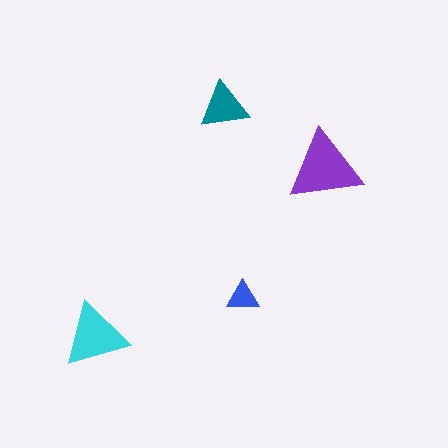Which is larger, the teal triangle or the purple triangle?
The purple one.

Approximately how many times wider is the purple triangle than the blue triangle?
About 2.5 times wider.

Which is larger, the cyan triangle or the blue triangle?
The cyan one.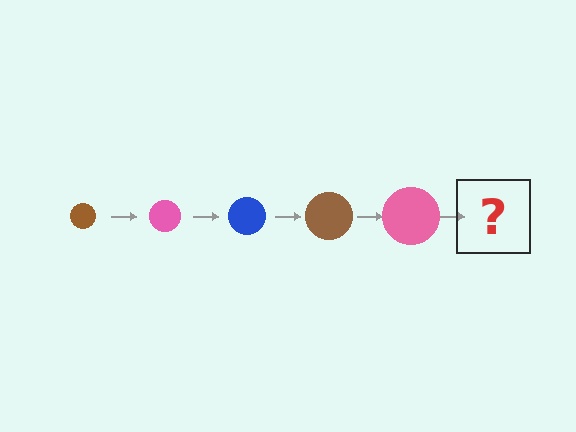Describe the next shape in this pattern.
It should be a blue circle, larger than the previous one.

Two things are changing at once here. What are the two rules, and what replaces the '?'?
The two rules are that the circle grows larger each step and the color cycles through brown, pink, and blue. The '?' should be a blue circle, larger than the previous one.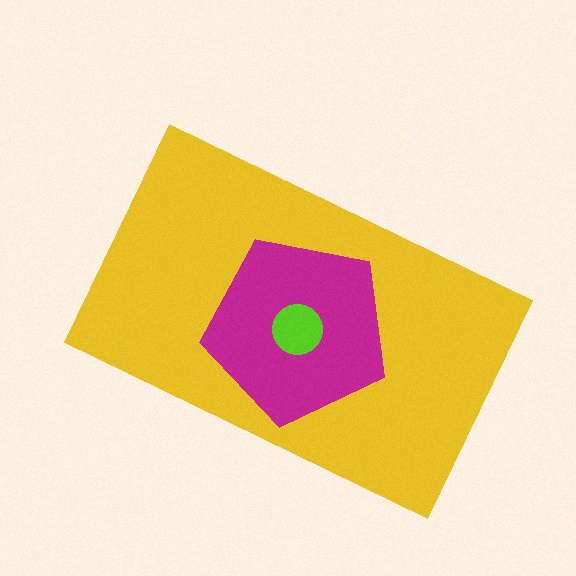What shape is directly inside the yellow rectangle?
The magenta pentagon.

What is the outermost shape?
The yellow rectangle.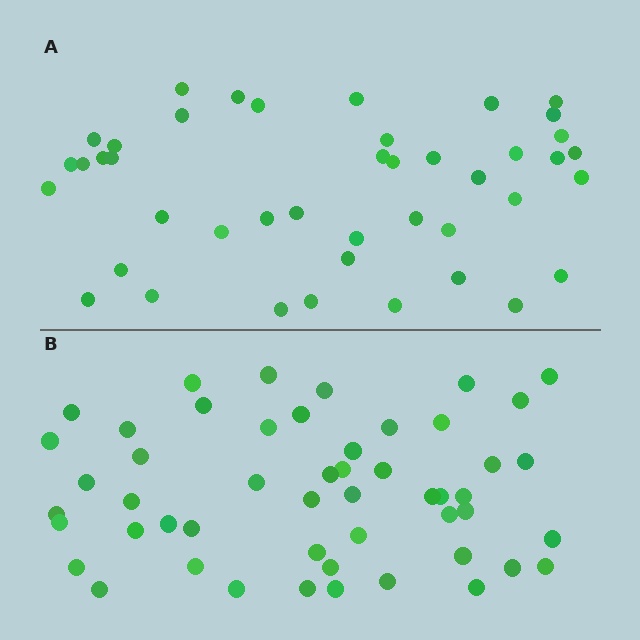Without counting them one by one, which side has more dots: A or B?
Region B (the bottom region) has more dots.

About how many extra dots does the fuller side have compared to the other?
Region B has roughly 8 or so more dots than region A.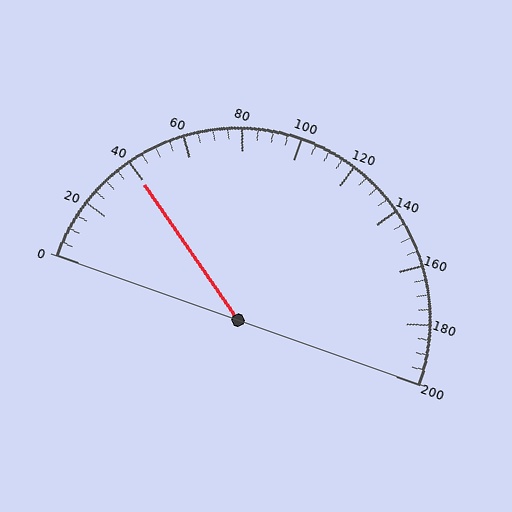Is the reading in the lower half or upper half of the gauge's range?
The reading is in the lower half of the range (0 to 200).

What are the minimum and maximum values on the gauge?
The gauge ranges from 0 to 200.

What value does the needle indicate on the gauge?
The needle indicates approximately 40.